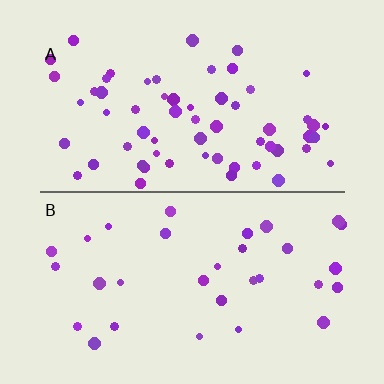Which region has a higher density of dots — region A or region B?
A (the top).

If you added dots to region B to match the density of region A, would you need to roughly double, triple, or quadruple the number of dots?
Approximately double.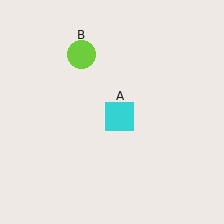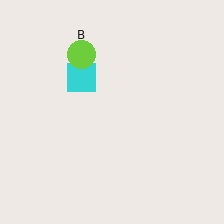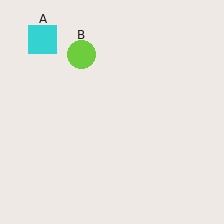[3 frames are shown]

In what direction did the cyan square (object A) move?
The cyan square (object A) moved up and to the left.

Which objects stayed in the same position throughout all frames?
Lime circle (object B) remained stationary.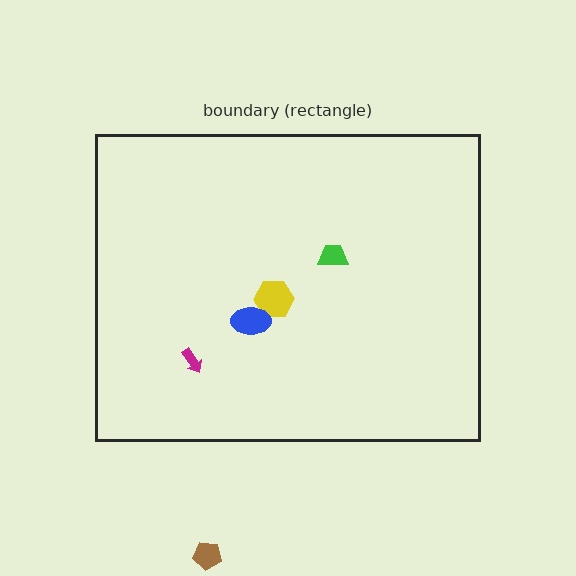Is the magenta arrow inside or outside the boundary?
Inside.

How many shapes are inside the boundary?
4 inside, 1 outside.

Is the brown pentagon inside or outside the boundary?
Outside.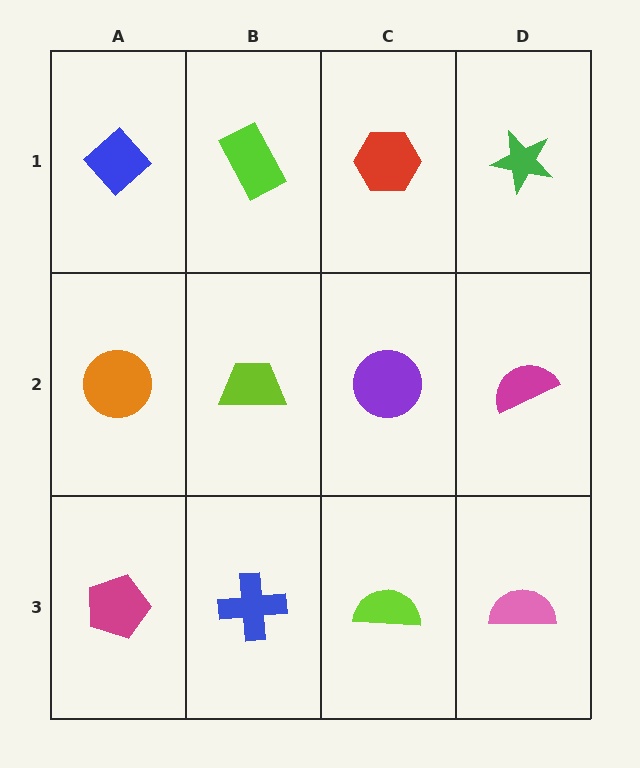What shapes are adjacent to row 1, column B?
A lime trapezoid (row 2, column B), a blue diamond (row 1, column A), a red hexagon (row 1, column C).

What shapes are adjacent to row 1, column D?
A magenta semicircle (row 2, column D), a red hexagon (row 1, column C).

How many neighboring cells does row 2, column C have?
4.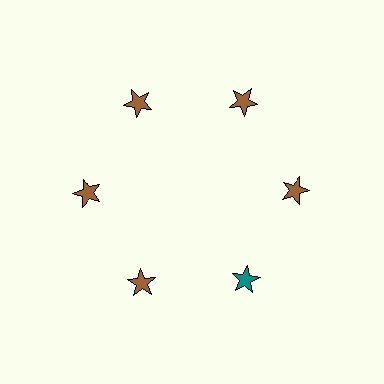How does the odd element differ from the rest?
It has a different color: teal instead of brown.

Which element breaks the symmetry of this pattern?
The teal star at roughly the 5 o'clock position breaks the symmetry. All other shapes are brown stars.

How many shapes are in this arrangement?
There are 6 shapes arranged in a ring pattern.